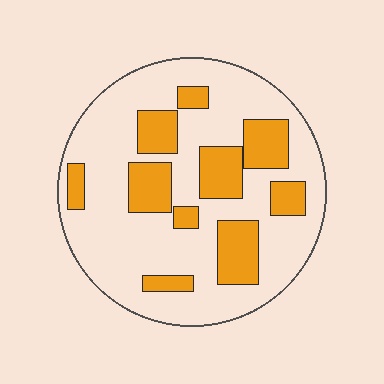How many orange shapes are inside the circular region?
10.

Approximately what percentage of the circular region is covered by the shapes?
Approximately 30%.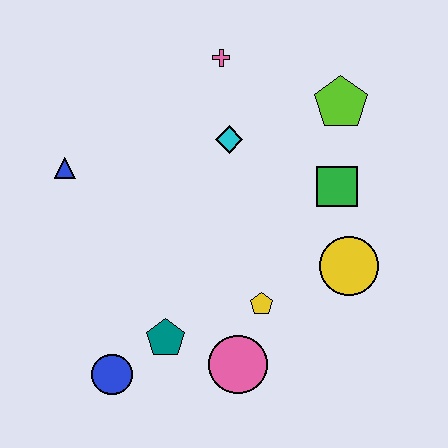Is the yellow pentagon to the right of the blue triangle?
Yes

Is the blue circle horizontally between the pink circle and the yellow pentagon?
No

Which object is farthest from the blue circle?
The lime pentagon is farthest from the blue circle.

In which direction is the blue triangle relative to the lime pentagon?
The blue triangle is to the left of the lime pentagon.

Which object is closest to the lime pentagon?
The green square is closest to the lime pentagon.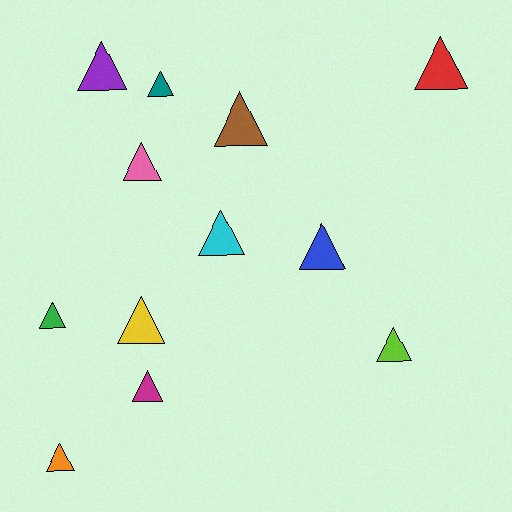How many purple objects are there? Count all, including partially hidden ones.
There is 1 purple object.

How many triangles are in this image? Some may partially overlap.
There are 12 triangles.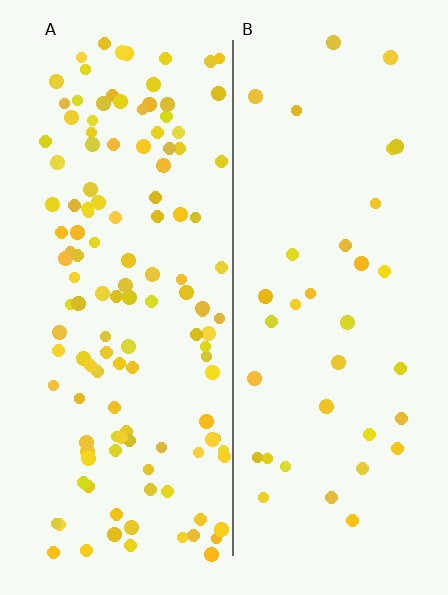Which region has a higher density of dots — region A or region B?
A (the left).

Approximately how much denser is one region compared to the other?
Approximately 3.6× — region A over region B.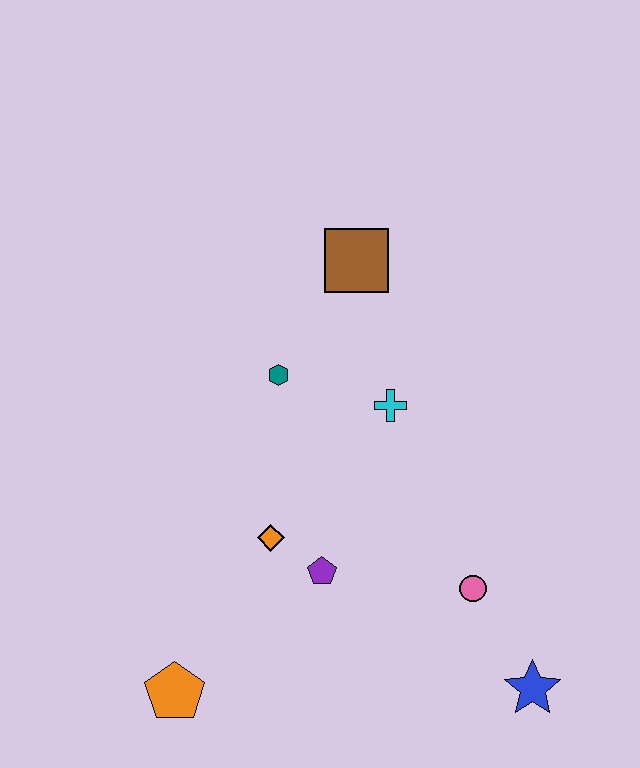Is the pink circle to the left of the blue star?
Yes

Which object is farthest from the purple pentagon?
The brown square is farthest from the purple pentagon.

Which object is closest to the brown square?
The teal hexagon is closest to the brown square.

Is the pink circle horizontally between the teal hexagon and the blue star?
Yes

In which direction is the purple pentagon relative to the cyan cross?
The purple pentagon is below the cyan cross.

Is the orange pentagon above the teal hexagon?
No